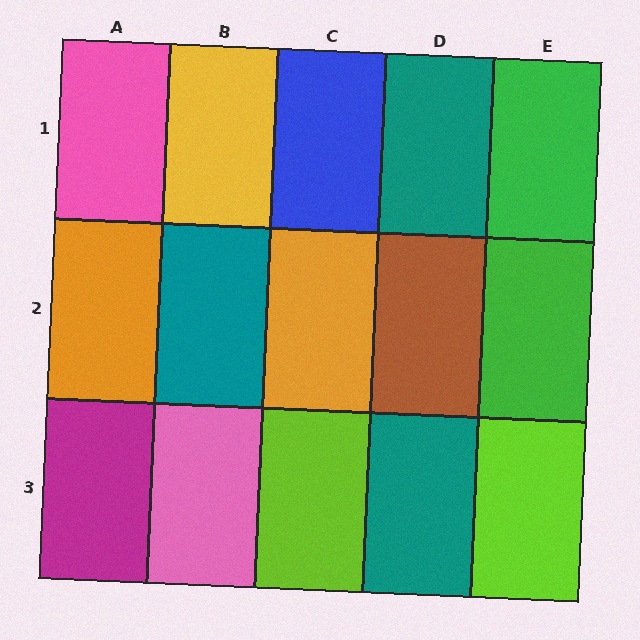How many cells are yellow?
1 cell is yellow.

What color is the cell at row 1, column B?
Yellow.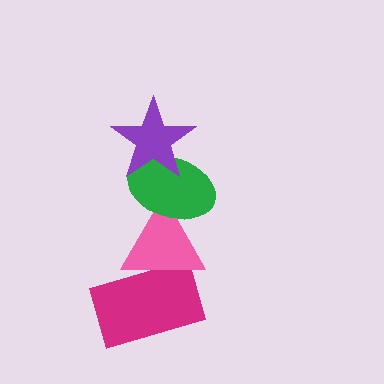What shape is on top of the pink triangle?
The green ellipse is on top of the pink triangle.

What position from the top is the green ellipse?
The green ellipse is 2nd from the top.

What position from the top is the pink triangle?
The pink triangle is 3rd from the top.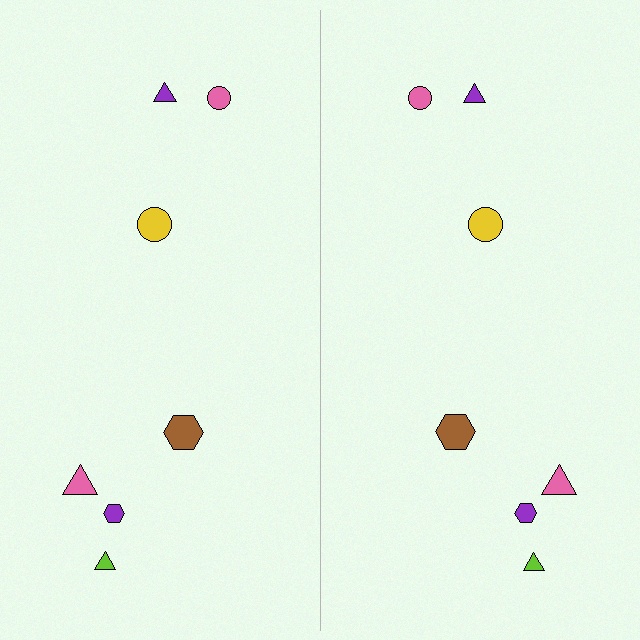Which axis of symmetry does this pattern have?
The pattern has a vertical axis of symmetry running through the center of the image.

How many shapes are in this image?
There are 14 shapes in this image.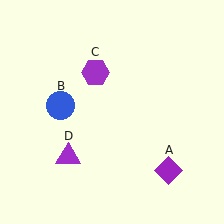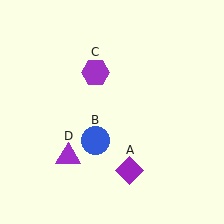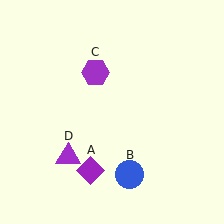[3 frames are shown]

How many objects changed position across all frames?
2 objects changed position: purple diamond (object A), blue circle (object B).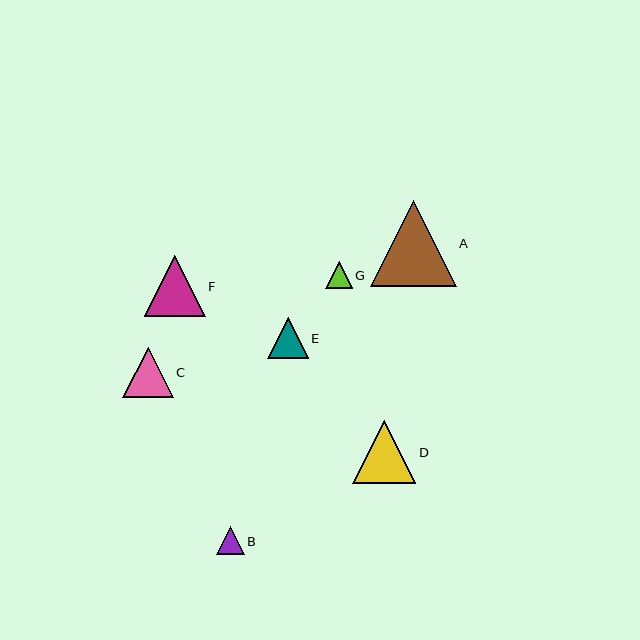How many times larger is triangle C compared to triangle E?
Triangle C is approximately 1.2 times the size of triangle E.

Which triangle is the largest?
Triangle A is the largest with a size of approximately 86 pixels.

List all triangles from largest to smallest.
From largest to smallest: A, D, F, C, E, B, G.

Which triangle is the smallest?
Triangle G is the smallest with a size of approximately 27 pixels.